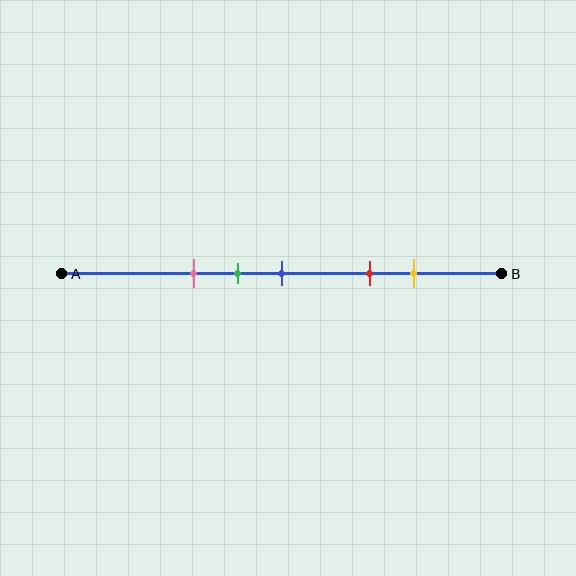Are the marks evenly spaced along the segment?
No, the marks are not evenly spaced.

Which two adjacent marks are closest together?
The green and blue marks are the closest adjacent pair.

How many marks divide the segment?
There are 5 marks dividing the segment.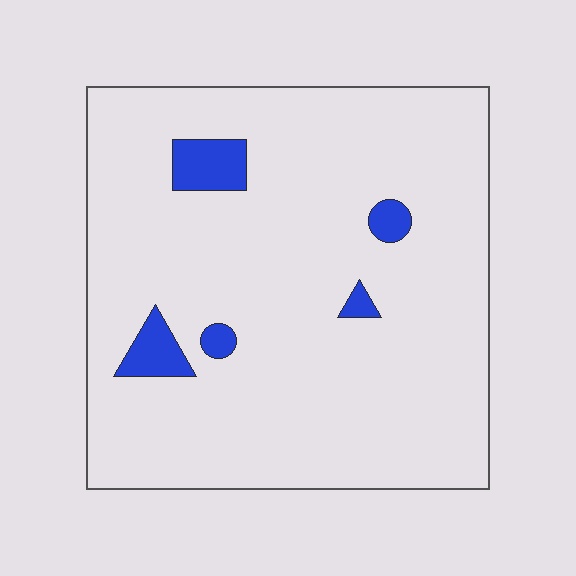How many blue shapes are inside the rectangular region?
5.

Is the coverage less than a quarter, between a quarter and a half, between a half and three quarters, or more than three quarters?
Less than a quarter.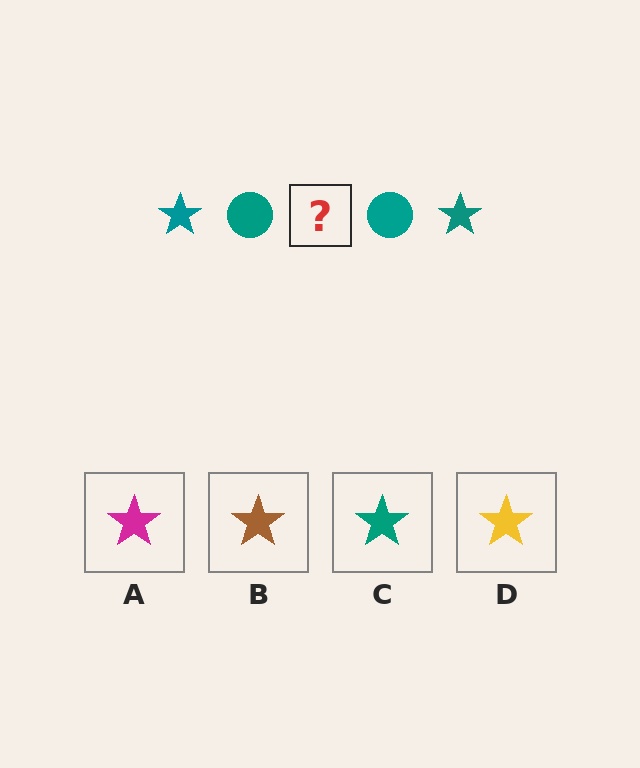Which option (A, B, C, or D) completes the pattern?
C.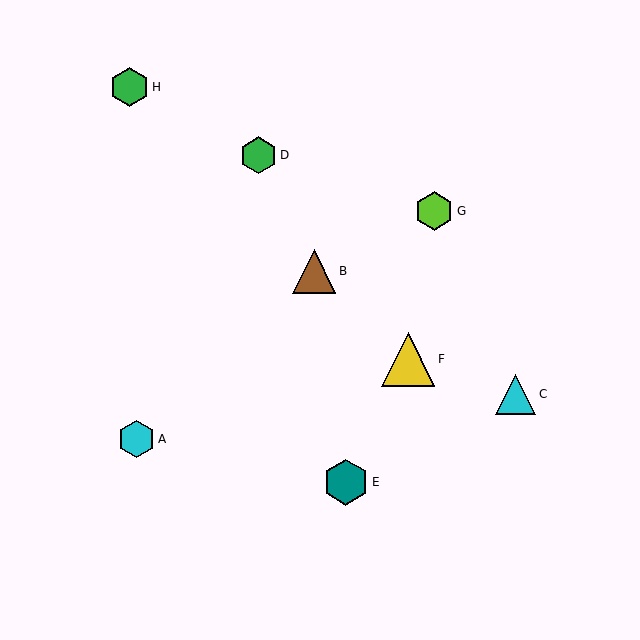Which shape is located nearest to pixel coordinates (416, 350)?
The yellow triangle (labeled F) at (408, 359) is nearest to that location.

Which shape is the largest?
The yellow triangle (labeled F) is the largest.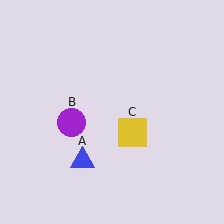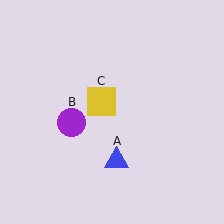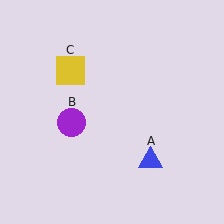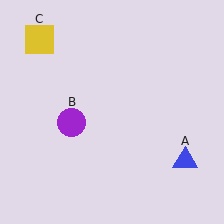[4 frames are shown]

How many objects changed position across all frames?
2 objects changed position: blue triangle (object A), yellow square (object C).